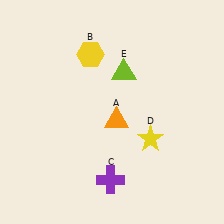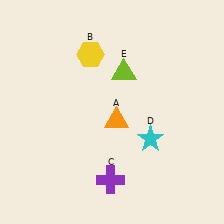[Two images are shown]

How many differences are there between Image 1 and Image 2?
There is 1 difference between the two images.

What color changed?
The star (D) changed from yellow in Image 1 to cyan in Image 2.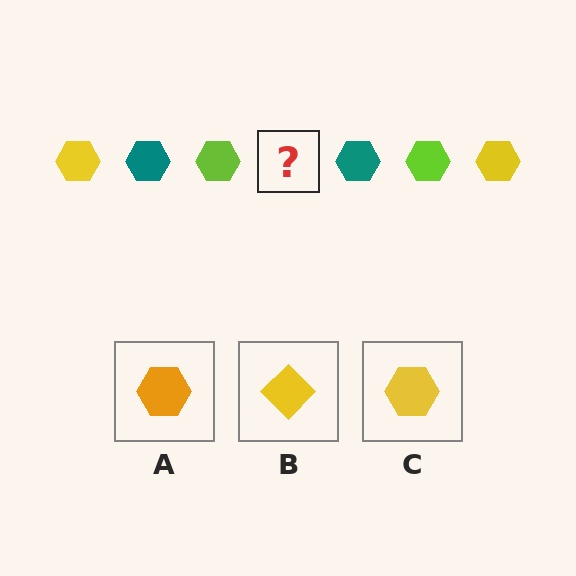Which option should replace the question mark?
Option C.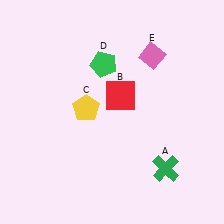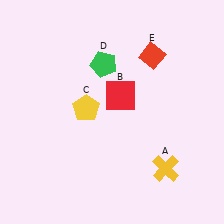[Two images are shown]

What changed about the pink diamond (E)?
In Image 1, E is pink. In Image 2, it changed to red.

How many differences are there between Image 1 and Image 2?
There are 2 differences between the two images.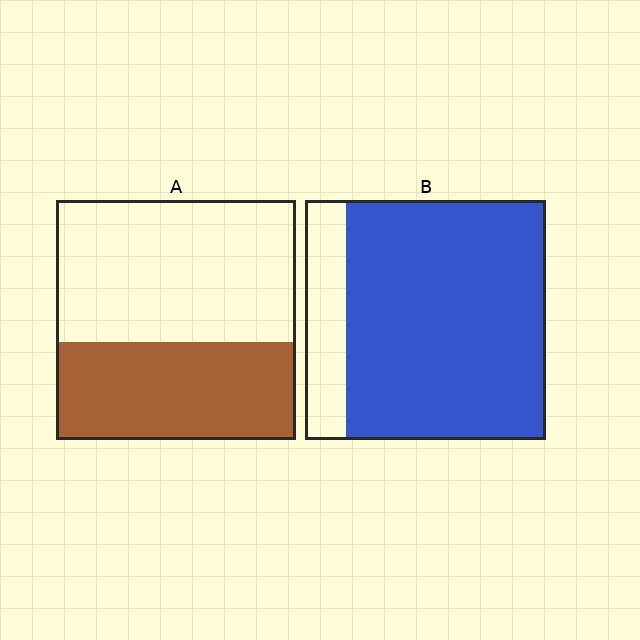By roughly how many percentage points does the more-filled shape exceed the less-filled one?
By roughly 40 percentage points (B over A).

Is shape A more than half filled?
No.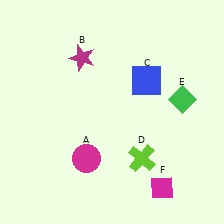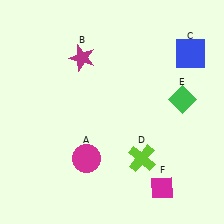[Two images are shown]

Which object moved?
The blue square (C) moved right.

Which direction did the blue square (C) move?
The blue square (C) moved right.